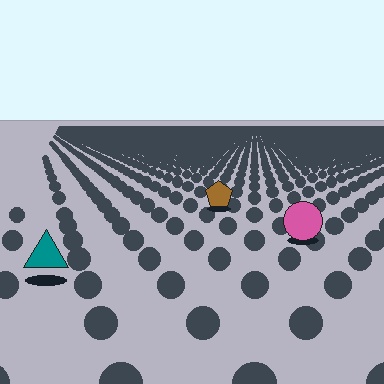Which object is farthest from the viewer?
The brown pentagon is farthest from the viewer. It appears smaller and the ground texture around it is denser.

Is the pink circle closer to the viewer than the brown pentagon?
Yes. The pink circle is closer — you can tell from the texture gradient: the ground texture is coarser near it.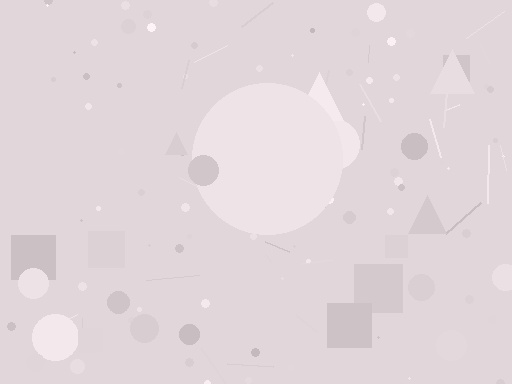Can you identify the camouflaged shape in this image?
The camouflaged shape is a circle.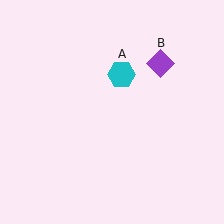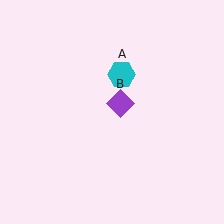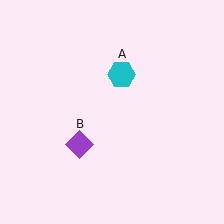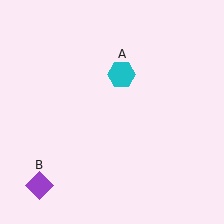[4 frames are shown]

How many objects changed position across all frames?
1 object changed position: purple diamond (object B).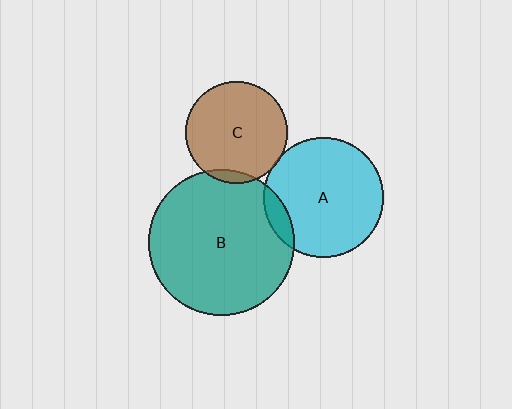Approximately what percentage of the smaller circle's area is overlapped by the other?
Approximately 10%.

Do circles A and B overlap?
Yes.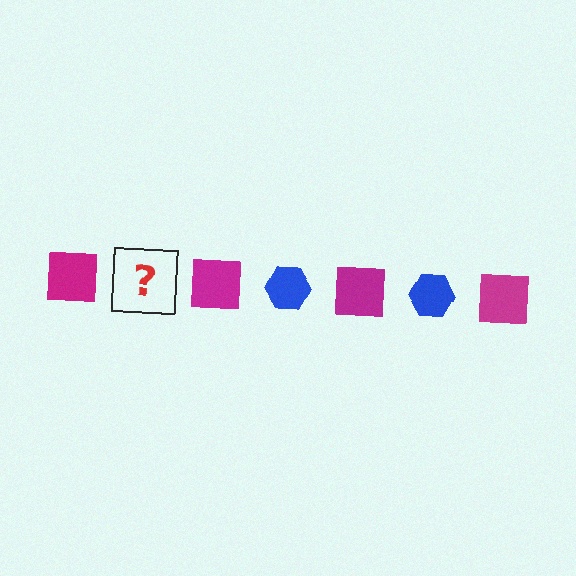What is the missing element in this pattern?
The missing element is a blue hexagon.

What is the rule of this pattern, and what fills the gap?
The rule is that the pattern alternates between magenta square and blue hexagon. The gap should be filled with a blue hexagon.